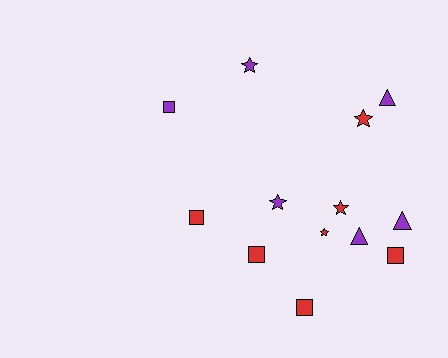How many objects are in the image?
There are 13 objects.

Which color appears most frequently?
Red, with 7 objects.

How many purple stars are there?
There are 2 purple stars.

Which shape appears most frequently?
Square, with 5 objects.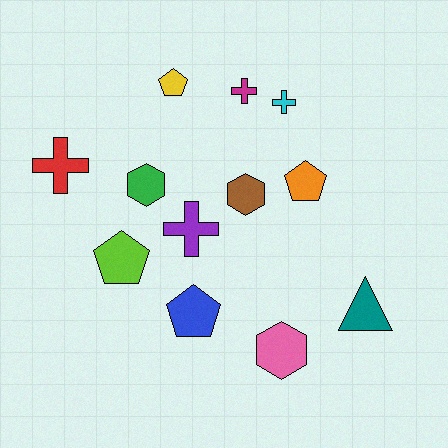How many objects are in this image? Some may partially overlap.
There are 12 objects.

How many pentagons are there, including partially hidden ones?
There are 4 pentagons.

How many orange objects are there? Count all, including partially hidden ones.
There is 1 orange object.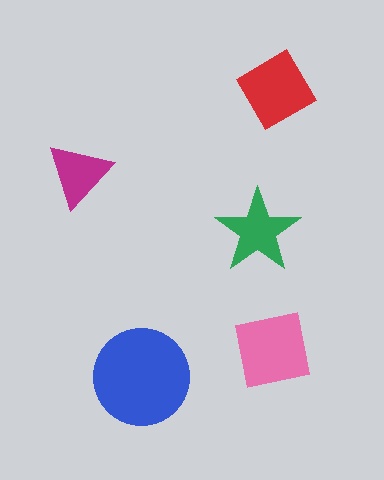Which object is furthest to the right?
The red diamond is rightmost.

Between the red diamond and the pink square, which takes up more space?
The pink square.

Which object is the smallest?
The magenta triangle.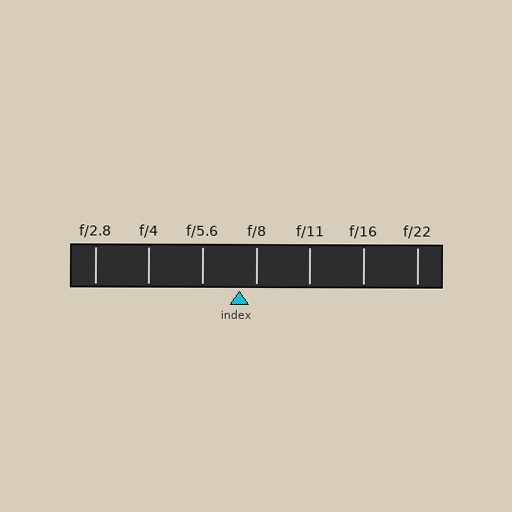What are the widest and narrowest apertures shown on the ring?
The widest aperture shown is f/2.8 and the narrowest is f/22.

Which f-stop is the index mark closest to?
The index mark is closest to f/8.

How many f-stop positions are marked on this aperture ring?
There are 7 f-stop positions marked.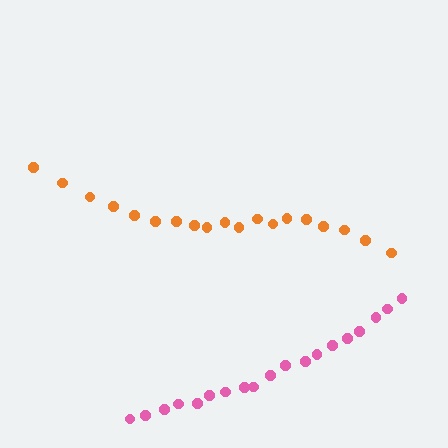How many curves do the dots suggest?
There are 2 distinct paths.